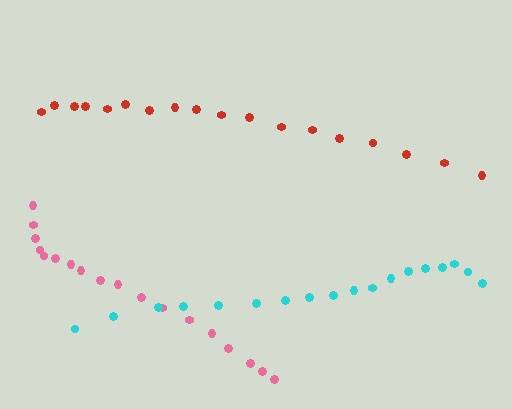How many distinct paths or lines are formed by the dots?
There are 3 distinct paths.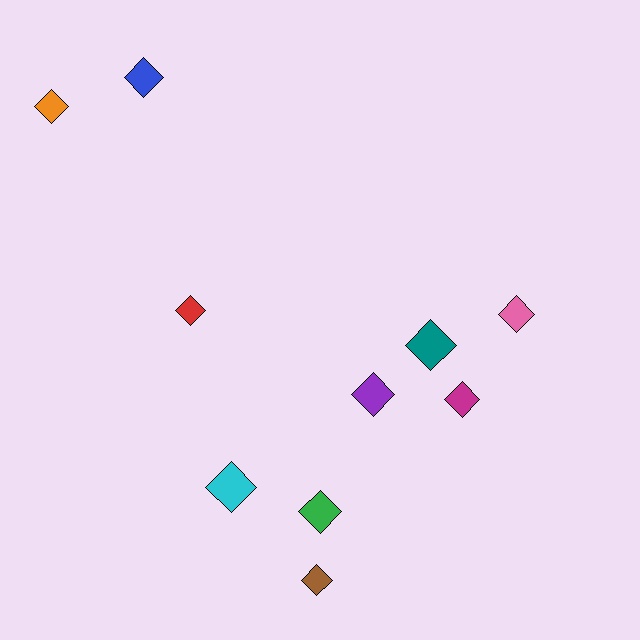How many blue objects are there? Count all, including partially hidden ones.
There is 1 blue object.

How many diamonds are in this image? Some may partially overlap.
There are 10 diamonds.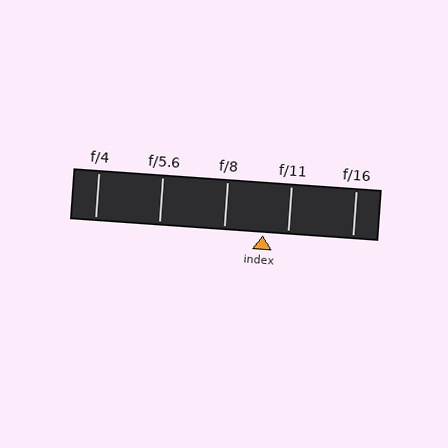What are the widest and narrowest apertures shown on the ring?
The widest aperture shown is f/4 and the narrowest is f/16.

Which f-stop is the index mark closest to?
The index mark is closest to f/11.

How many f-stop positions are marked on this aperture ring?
There are 5 f-stop positions marked.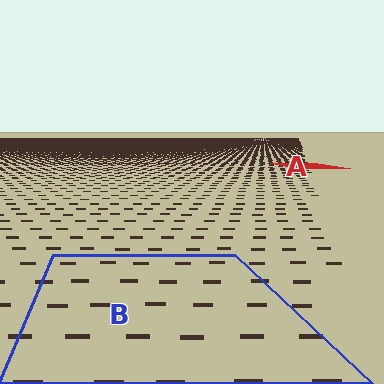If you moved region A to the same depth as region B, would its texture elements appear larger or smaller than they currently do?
They would appear larger. At a closer depth, the same texture elements are projected at a bigger on-screen size.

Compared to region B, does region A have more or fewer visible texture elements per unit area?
Region A has more texture elements per unit area — they are packed more densely because it is farther away.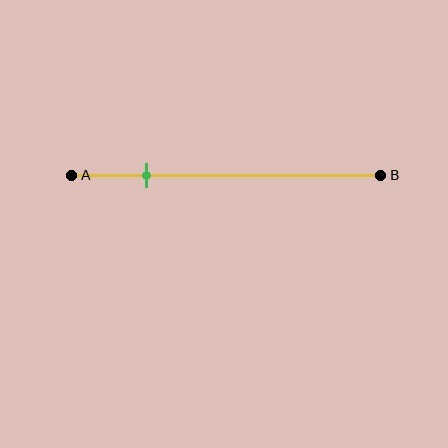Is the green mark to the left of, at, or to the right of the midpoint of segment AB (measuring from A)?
The green mark is to the left of the midpoint of segment AB.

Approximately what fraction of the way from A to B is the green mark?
The green mark is approximately 25% of the way from A to B.